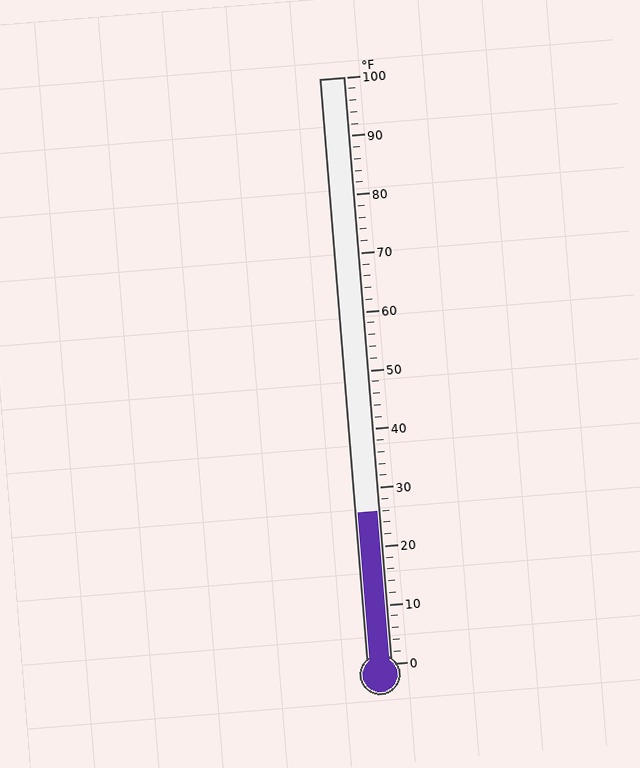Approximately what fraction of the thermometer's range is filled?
The thermometer is filled to approximately 25% of its range.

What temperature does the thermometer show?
The thermometer shows approximately 26°F.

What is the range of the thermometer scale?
The thermometer scale ranges from 0°F to 100°F.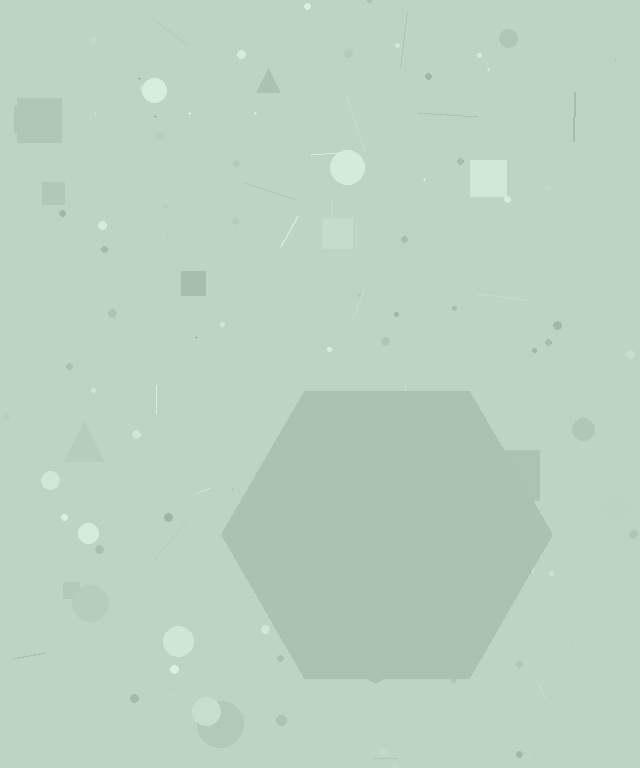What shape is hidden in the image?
A hexagon is hidden in the image.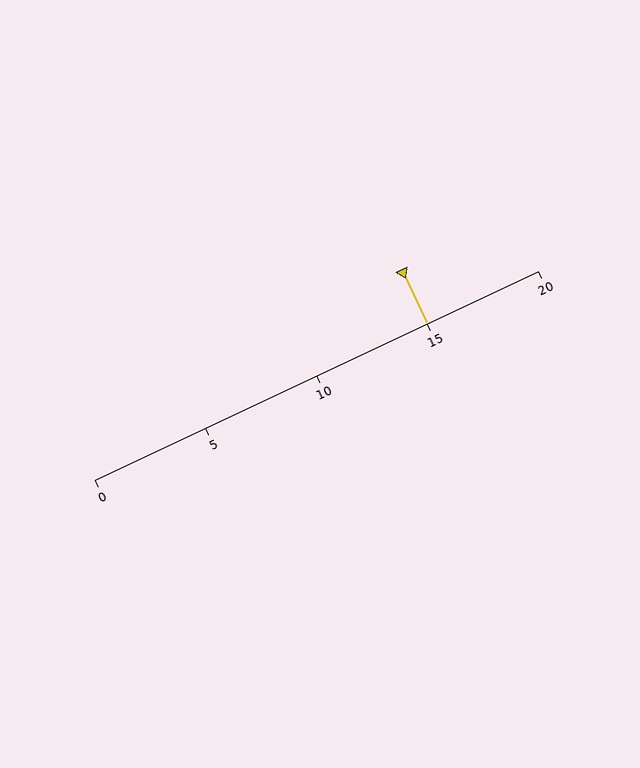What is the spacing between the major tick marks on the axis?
The major ticks are spaced 5 apart.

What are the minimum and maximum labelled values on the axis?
The axis runs from 0 to 20.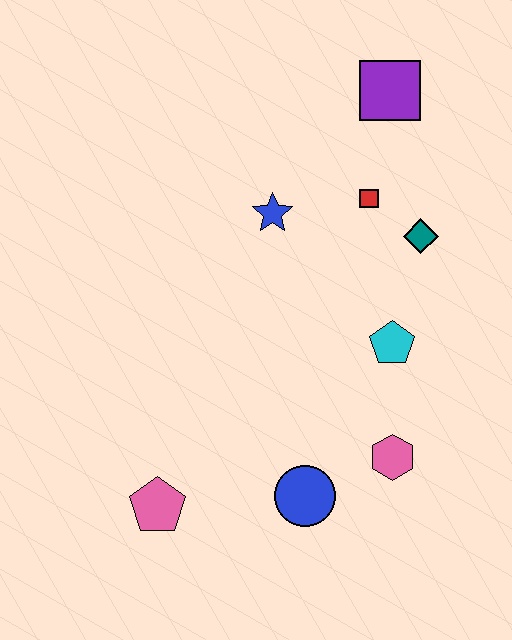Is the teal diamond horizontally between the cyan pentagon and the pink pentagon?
No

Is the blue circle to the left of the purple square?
Yes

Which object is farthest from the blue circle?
The purple square is farthest from the blue circle.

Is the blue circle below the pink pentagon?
No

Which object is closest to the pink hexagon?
The blue circle is closest to the pink hexagon.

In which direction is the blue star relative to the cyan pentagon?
The blue star is above the cyan pentagon.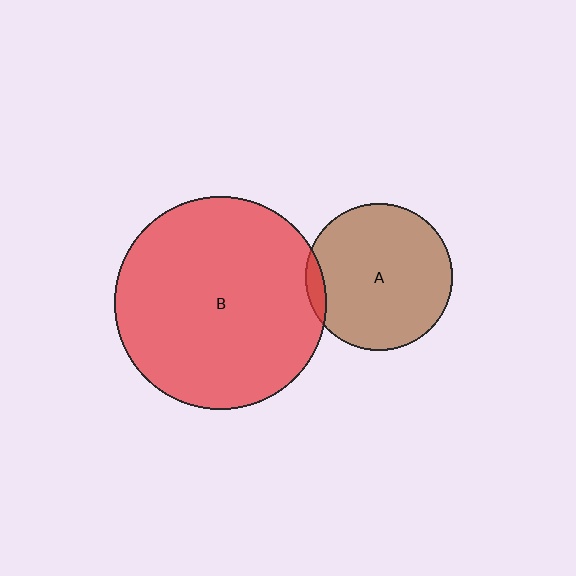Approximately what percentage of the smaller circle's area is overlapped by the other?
Approximately 5%.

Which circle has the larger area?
Circle B (red).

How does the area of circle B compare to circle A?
Approximately 2.1 times.